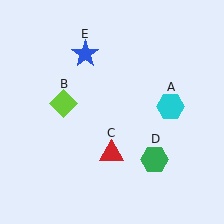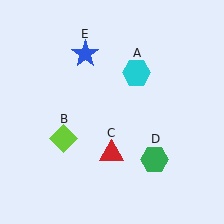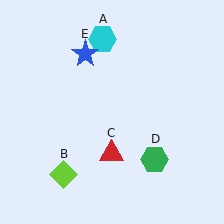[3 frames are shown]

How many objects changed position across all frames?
2 objects changed position: cyan hexagon (object A), lime diamond (object B).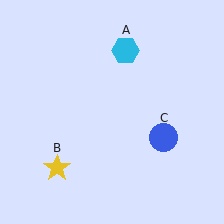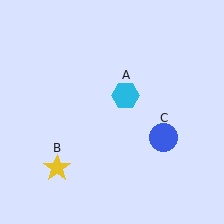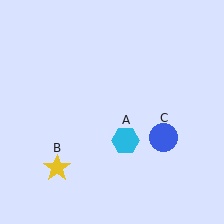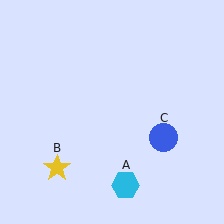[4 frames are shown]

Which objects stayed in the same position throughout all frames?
Yellow star (object B) and blue circle (object C) remained stationary.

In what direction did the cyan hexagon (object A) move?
The cyan hexagon (object A) moved down.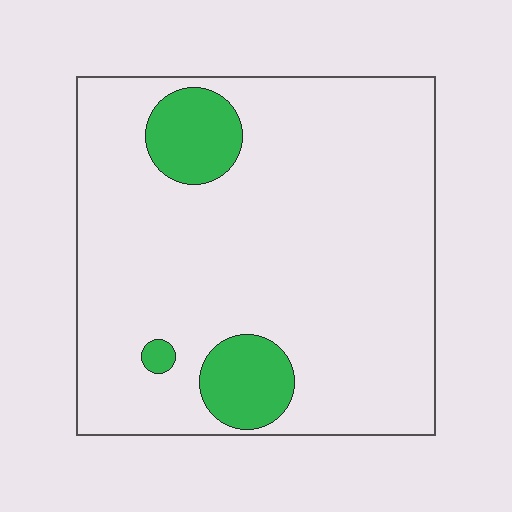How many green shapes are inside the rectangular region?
3.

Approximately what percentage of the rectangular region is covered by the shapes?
Approximately 10%.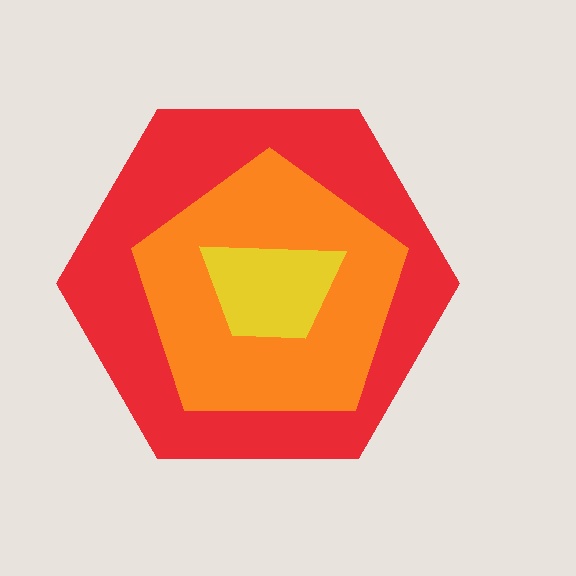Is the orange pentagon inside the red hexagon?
Yes.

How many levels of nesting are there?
3.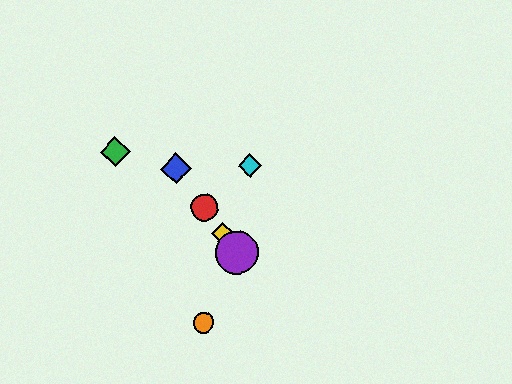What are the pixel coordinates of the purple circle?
The purple circle is at (237, 252).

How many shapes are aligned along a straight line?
4 shapes (the red circle, the blue diamond, the yellow diamond, the purple circle) are aligned along a straight line.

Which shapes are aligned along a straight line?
The red circle, the blue diamond, the yellow diamond, the purple circle are aligned along a straight line.